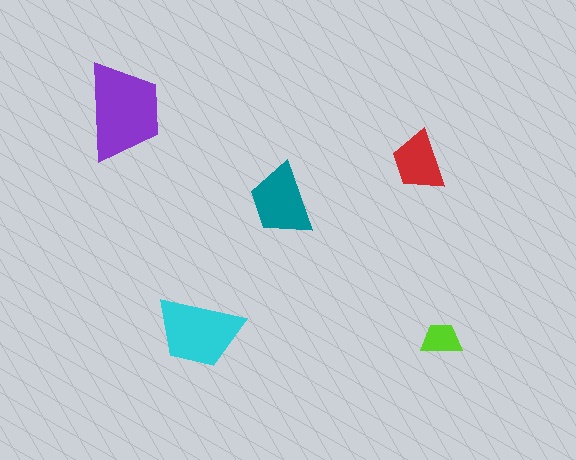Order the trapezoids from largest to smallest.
the purple one, the cyan one, the teal one, the red one, the lime one.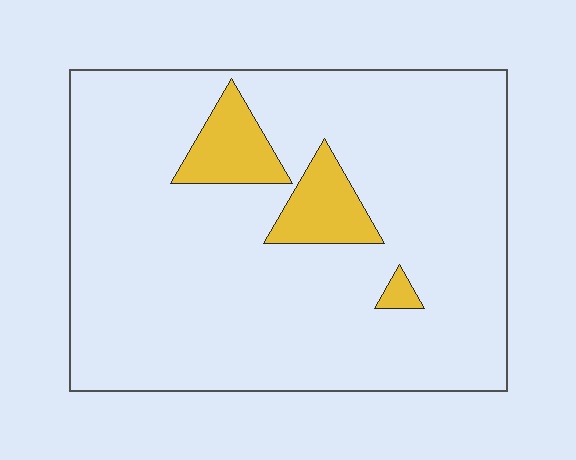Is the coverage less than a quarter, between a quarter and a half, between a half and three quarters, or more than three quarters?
Less than a quarter.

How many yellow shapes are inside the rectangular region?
3.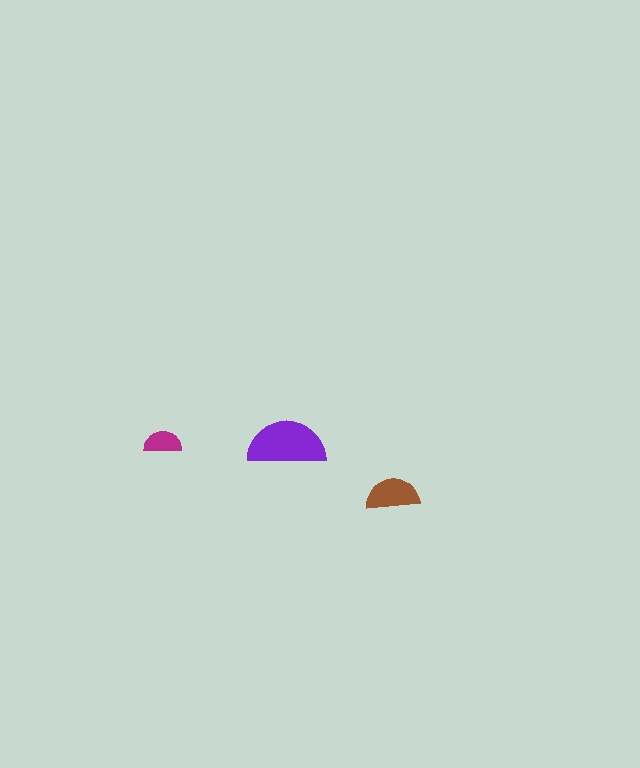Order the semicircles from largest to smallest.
the purple one, the brown one, the magenta one.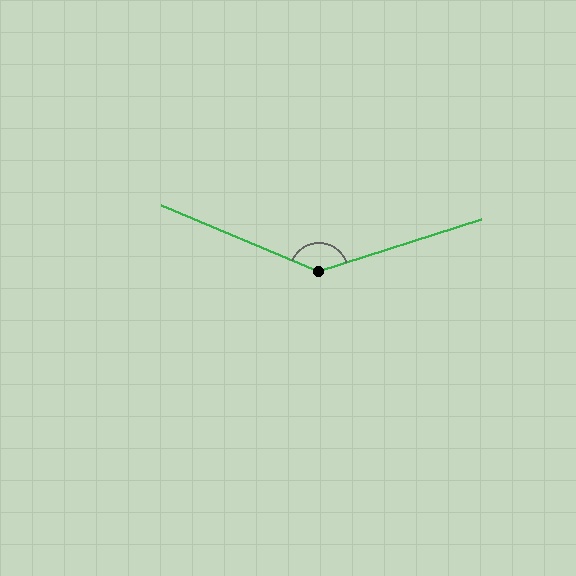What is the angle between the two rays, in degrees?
Approximately 140 degrees.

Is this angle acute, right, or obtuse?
It is obtuse.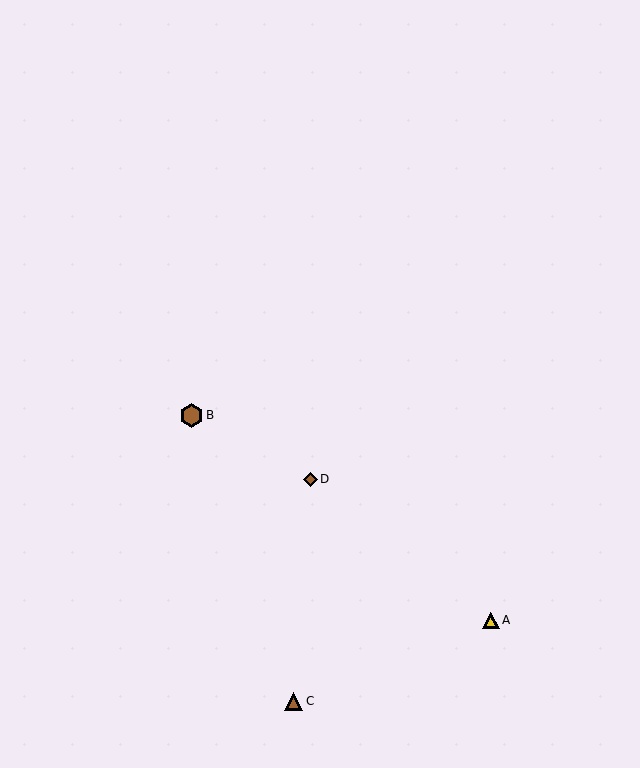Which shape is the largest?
The brown hexagon (labeled B) is the largest.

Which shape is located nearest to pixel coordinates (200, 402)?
The brown hexagon (labeled B) at (191, 415) is nearest to that location.